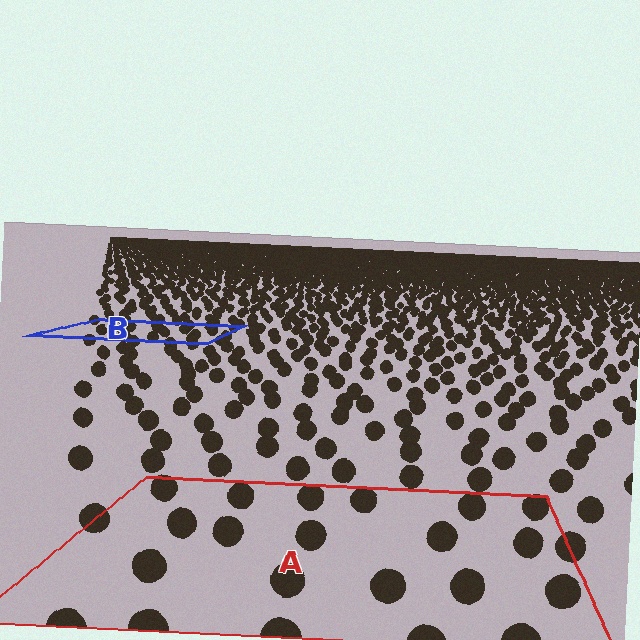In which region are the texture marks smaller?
The texture marks are smaller in region B, because it is farther away.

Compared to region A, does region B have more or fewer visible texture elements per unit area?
Region B has more texture elements per unit area — they are packed more densely because it is farther away.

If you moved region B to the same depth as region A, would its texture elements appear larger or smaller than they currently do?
They would appear larger. At a closer depth, the same texture elements are projected at a bigger on-screen size.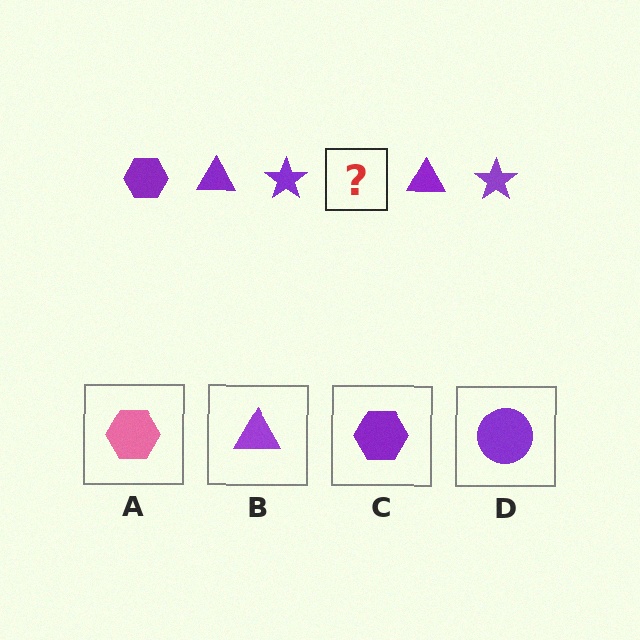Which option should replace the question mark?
Option C.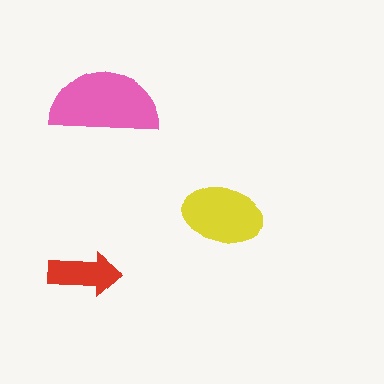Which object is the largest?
The pink semicircle.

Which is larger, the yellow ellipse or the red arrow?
The yellow ellipse.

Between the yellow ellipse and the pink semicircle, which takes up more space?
The pink semicircle.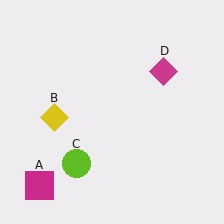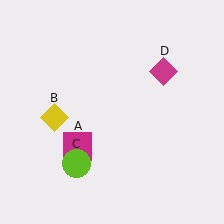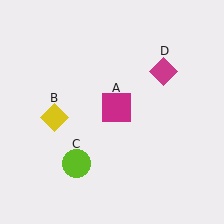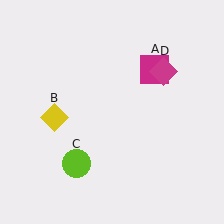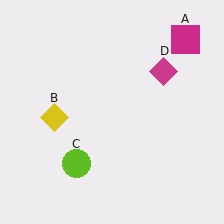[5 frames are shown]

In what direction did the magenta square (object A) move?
The magenta square (object A) moved up and to the right.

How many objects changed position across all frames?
1 object changed position: magenta square (object A).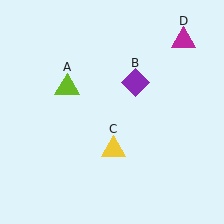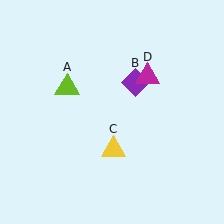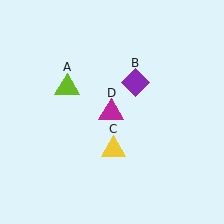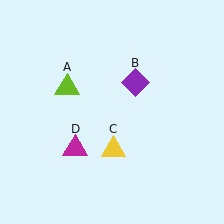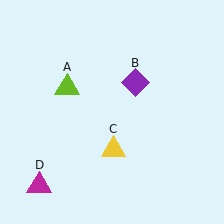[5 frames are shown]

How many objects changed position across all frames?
1 object changed position: magenta triangle (object D).